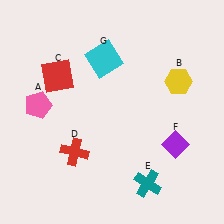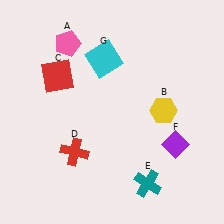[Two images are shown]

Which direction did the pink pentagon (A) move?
The pink pentagon (A) moved up.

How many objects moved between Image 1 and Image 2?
2 objects moved between the two images.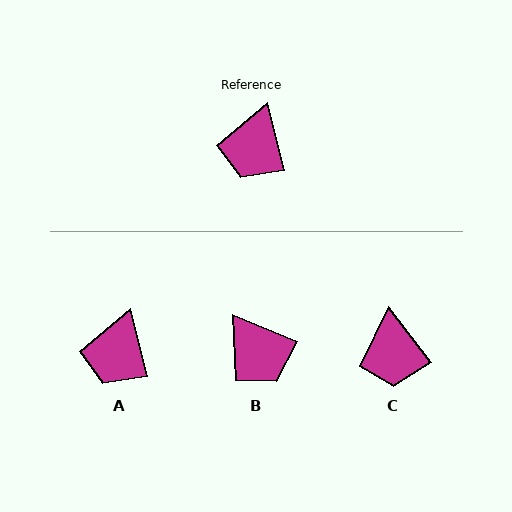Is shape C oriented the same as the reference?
No, it is off by about 24 degrees.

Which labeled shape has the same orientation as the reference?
A.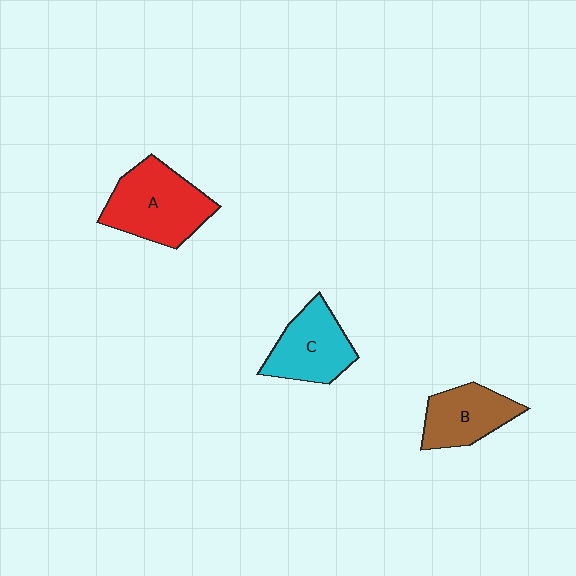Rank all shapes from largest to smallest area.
From largest to smallest: A (red), C (cyan), B (brown).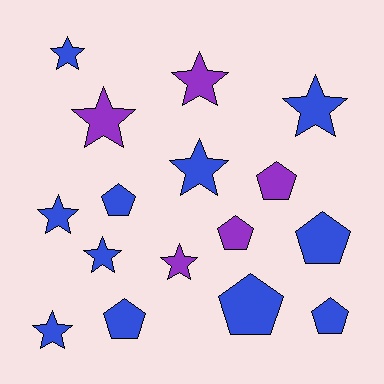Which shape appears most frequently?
Star, with 9 objects.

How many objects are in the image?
There are 16 objects.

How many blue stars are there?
There are 6 blue stars.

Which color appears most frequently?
Blue, with 11 objects.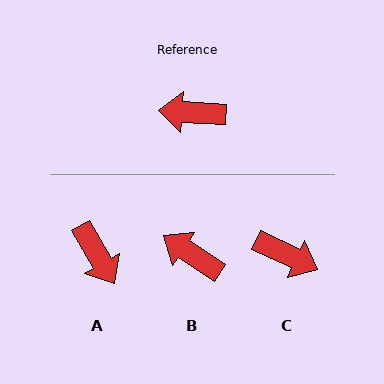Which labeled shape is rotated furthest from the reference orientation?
C, about 158 degrees away.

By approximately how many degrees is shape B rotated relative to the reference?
Approximately 30 degrees clockwise.